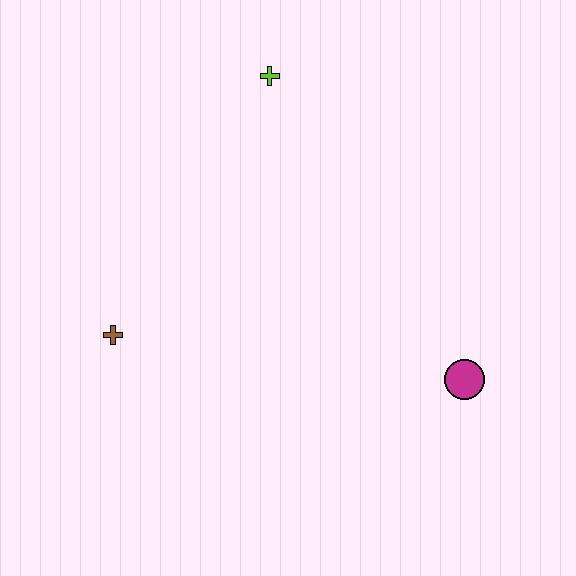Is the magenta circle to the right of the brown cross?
Yes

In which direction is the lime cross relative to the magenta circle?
The lime cross is above the magenta circle.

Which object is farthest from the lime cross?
The magenta circle is farthest from the lime cross.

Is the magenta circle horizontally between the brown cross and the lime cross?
No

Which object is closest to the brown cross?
The lime cross is closest to the brown cross.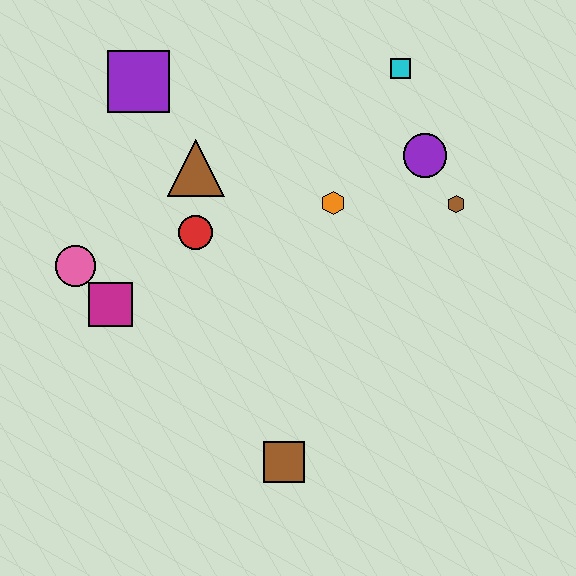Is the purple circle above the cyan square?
No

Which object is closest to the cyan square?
The purple circle is closest to the cyan square.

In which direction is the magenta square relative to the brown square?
The magenta square is to the left of the brown square.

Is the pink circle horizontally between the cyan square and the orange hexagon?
No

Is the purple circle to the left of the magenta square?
No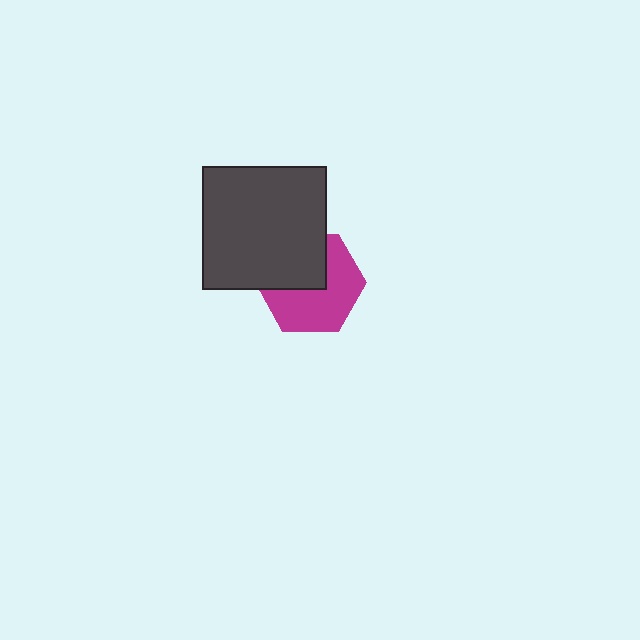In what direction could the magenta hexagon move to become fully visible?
The magenta hexagon could move down. That would shift it out from behind the dark gray square entirely.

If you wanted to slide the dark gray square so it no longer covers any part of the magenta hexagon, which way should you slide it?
Slide it up — that is the most direct way to separate the two shapes.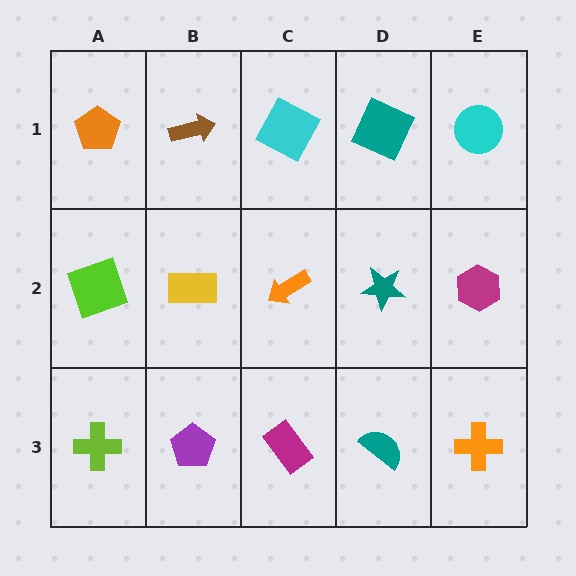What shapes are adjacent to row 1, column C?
An orange arrow (row 2, column C), a brown arrow (row 1, column B), a teal square (row 1, column D).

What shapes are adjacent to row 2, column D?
A teal square (row 1, column D), a teal semicircle (row 3, column D), an orange arrow (row 2, column C), a magenta hexagon (row 2, column E).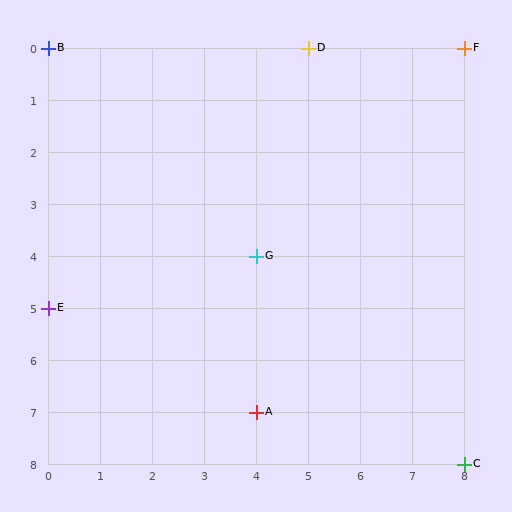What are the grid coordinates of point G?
Point G is at grid coordinates (4, 4).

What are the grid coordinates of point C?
Point C is at grid coordinates (8, 8).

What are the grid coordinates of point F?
Point F is at grid coordinates (8, 0).